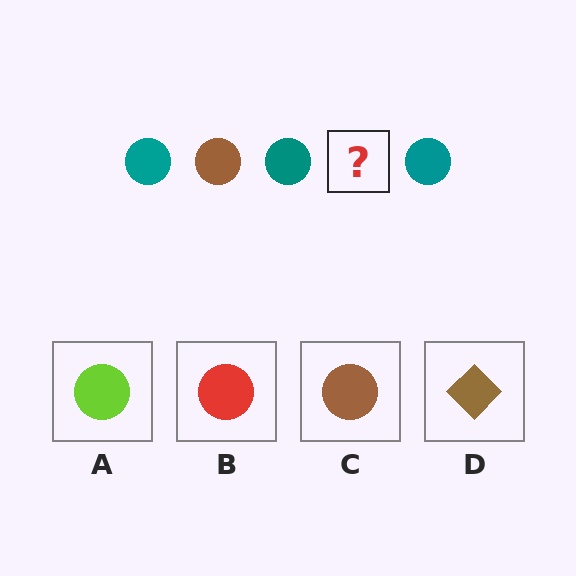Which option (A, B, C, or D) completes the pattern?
C.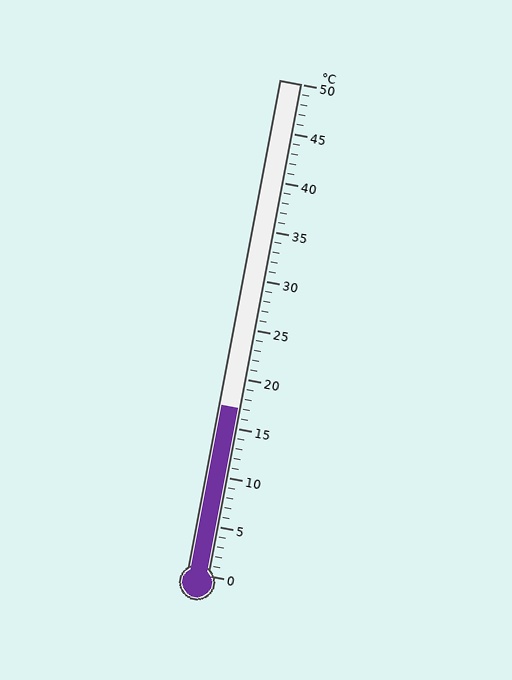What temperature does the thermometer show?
The thermometer shows approximately 17°C.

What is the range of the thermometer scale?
The thermometer scale ranges from 0°C to 50°C.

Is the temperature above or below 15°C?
The temperature is above 15°C.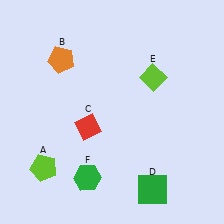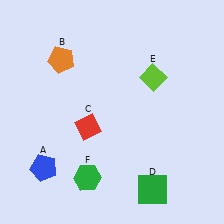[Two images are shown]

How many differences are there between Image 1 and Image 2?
There is 1 difference between the two images.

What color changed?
The pentagon (A) changed from lime in Image 1 to blue in Image 2.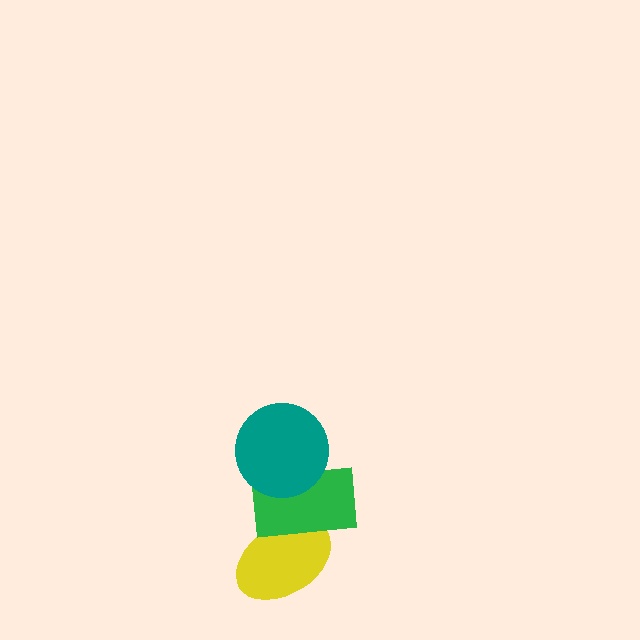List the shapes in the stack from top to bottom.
From top to bottom: the teal circle, the green rectangle, the yellow ellipse.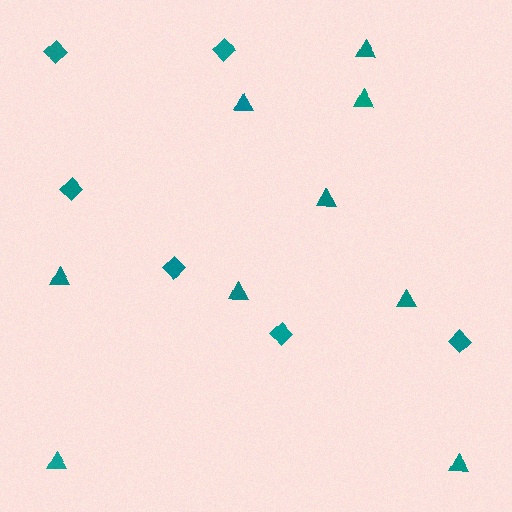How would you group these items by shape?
There are 2 groups: one group of triangles (9) and one group of diamonds (6).